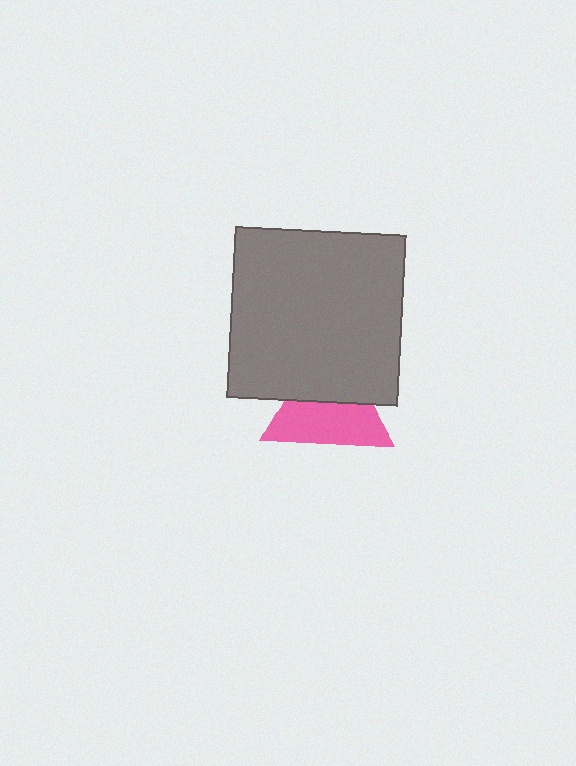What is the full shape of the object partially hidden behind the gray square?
The partially hidden object is a pink triangle.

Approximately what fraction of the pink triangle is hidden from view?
Roughly 44% of the pink triangle is hidden behind the gray square.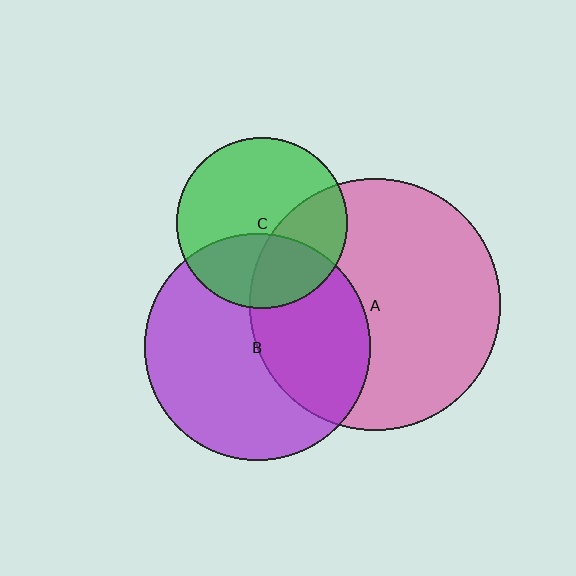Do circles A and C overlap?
Yes.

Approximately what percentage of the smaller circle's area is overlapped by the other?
Approximately 35%.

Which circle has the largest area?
Circle A (pink).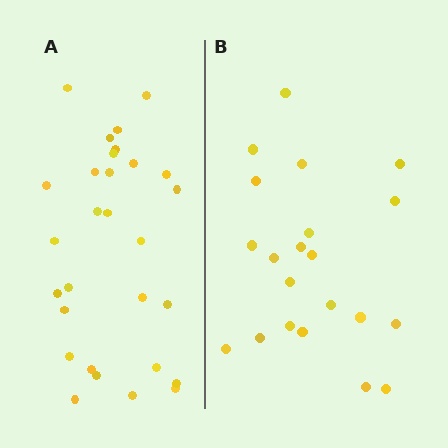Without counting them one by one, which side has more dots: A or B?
Region A (the left region) has more dots.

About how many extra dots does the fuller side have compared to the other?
Region A has roughly 8 or so more dots than region B.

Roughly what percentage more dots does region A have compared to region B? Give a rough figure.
About 40% more.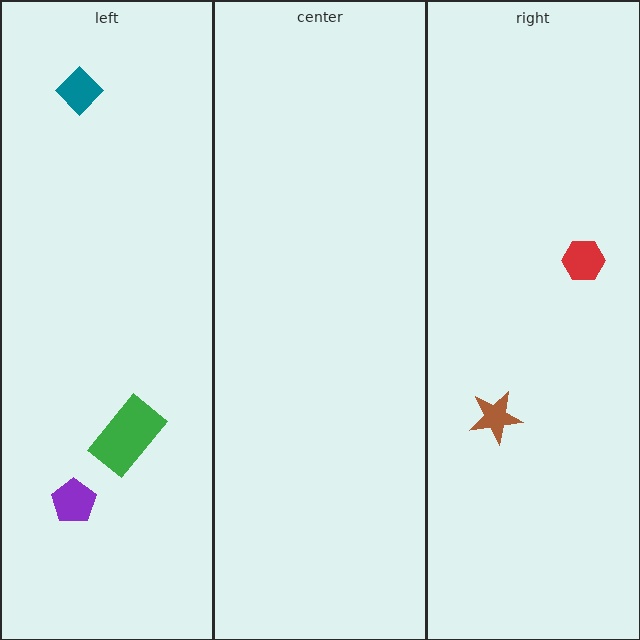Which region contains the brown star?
The right region.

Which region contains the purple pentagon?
The left region.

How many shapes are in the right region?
2.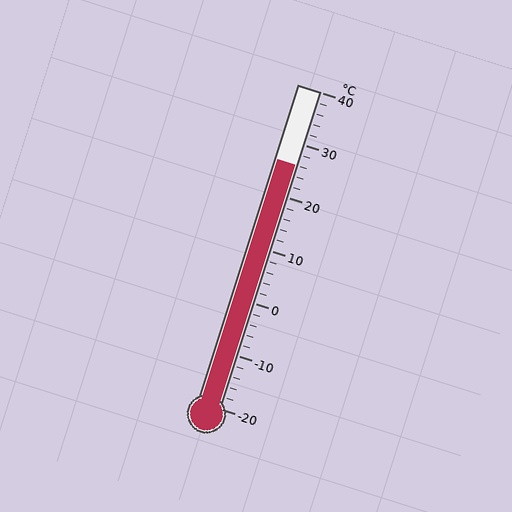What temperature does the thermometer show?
The thermometer shows approximately 26°C.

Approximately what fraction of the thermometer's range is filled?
The thermometer is filled to approximately 75% of its range.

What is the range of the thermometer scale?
The thermometer scale ranges from -20°C to 40°C.